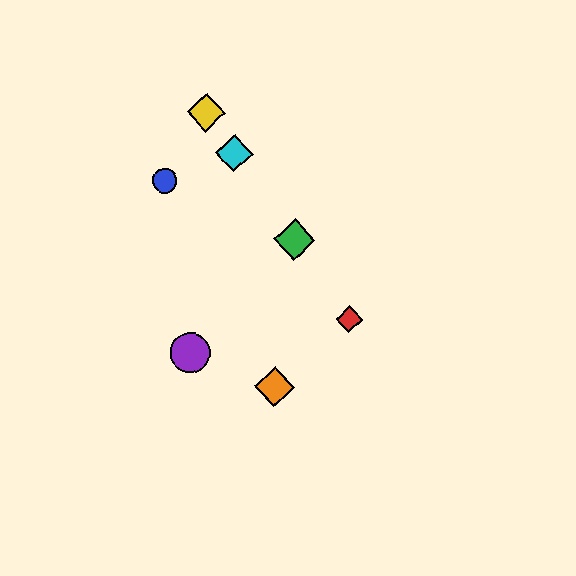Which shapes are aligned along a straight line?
The red diamond, the green diamond, the yellow diamond, the cyan diamond are aligned along a straight line.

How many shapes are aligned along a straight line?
4 shapes (the red diamond, the green diamond, the yellow diamond, the cyan diamond) are aligned along a straight line.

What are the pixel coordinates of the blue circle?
The blue circle is at (165, 181).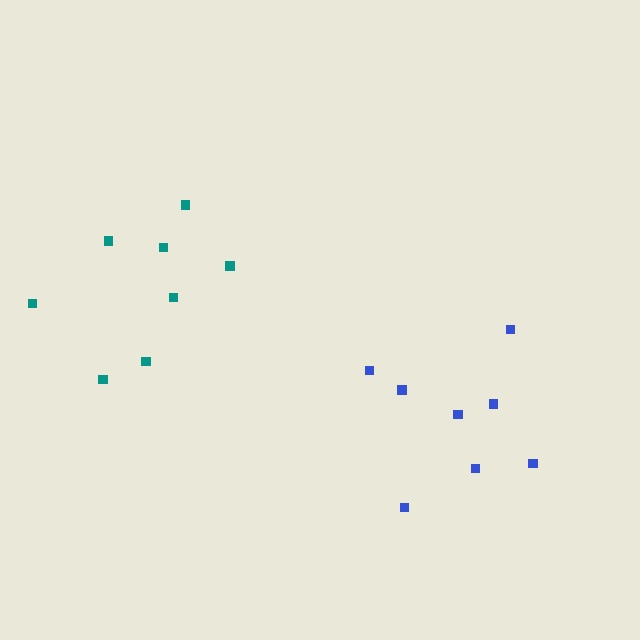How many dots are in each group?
Group 1: 8 dots, Group 2: 8 dots (16 total).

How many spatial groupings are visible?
There are 2 spatial groupings.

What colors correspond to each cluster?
The clusters are colored: blue, teal.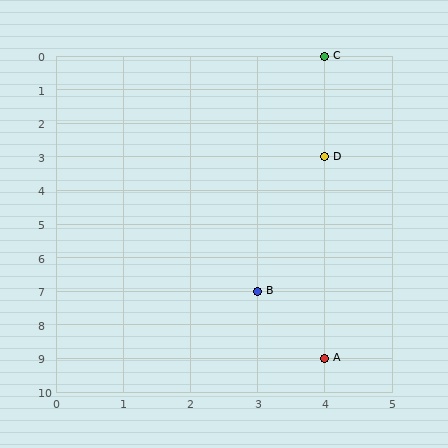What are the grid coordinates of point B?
Point B is at grid coordinates (3, 7).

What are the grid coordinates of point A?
Point A is at grid coordinates (4, 9).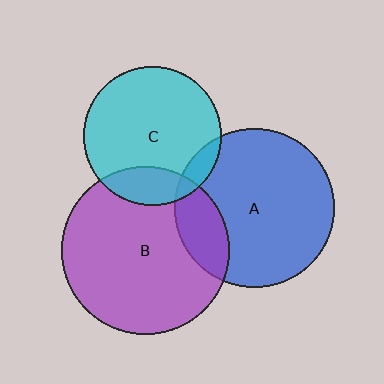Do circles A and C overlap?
Yes.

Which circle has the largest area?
Circle B (purple).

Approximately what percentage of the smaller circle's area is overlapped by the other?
Approximately 10%.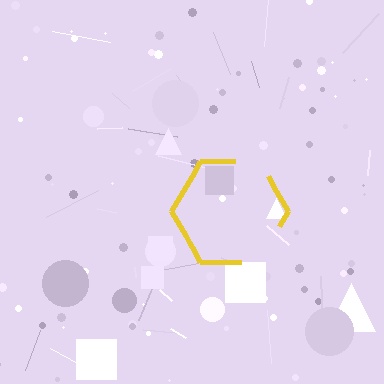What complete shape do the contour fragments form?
The contour fragments form a hexagon.